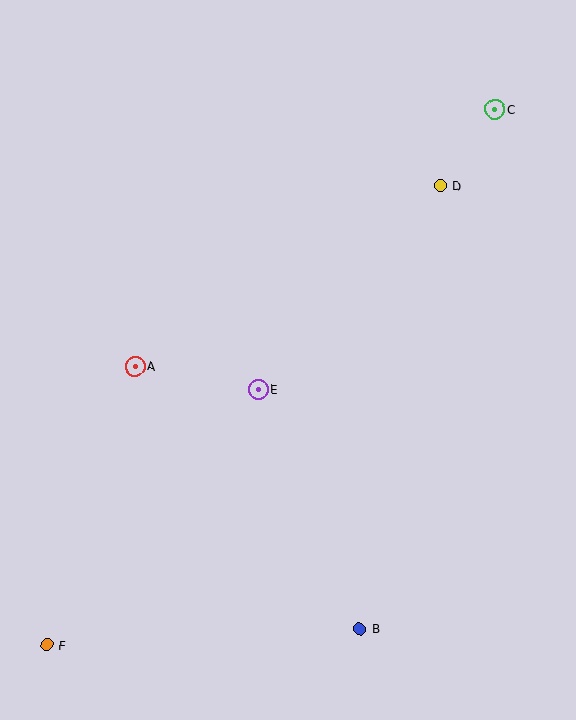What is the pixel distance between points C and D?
The distance between C and D is 94 pixels.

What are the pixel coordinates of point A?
Point A is at (135, 366).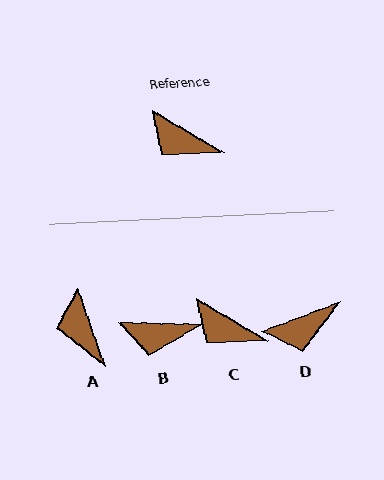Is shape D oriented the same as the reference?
No, it is off by about 52 degrees.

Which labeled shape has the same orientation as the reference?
C.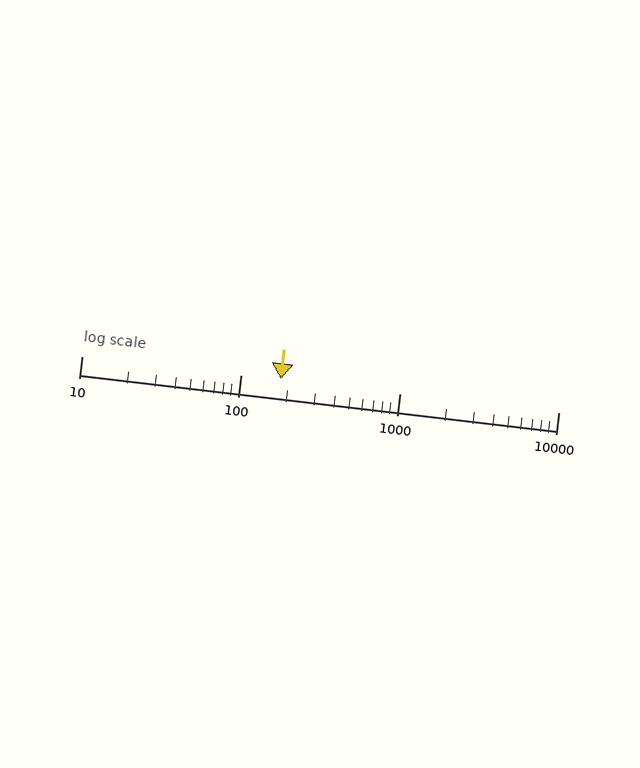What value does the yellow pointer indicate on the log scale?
The pointer indicates approximately 180.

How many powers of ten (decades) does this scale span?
The scale spans 3 decades, from 10 to 10000.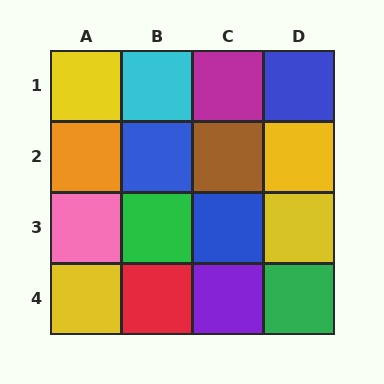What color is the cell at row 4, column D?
Green.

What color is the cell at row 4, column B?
Red.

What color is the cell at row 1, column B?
Cyan.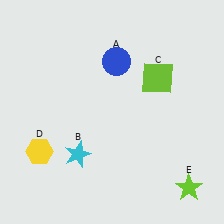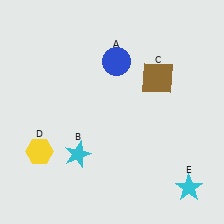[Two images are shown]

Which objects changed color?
C changed from lime to brown. E changed from lime to cyan.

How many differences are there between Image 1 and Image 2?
There are 2 differences between the two images.